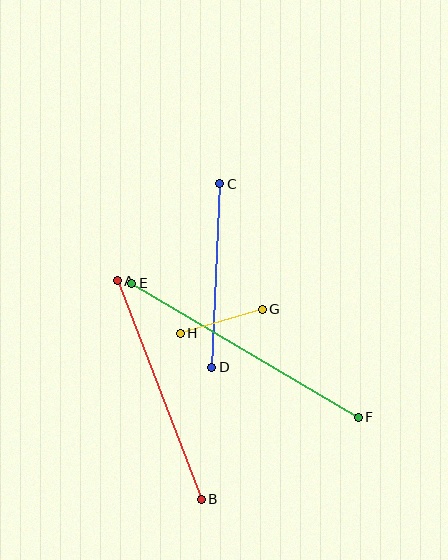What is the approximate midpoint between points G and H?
The midpoint is at approximately (221, 321) pixels.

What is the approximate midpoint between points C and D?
The midpoint is at approximately (216, 276) pixels.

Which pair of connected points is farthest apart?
Points E and F are farthest apart.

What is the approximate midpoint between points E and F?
The midpoint is at approximately (245, 350) pixels.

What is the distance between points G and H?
The distance is approximately 86 pixels.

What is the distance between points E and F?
The distance is approximately 263 pixels.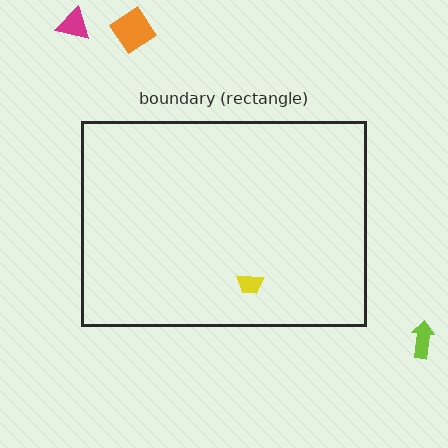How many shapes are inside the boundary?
1 inside, 3 outside.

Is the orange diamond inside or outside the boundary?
Outside.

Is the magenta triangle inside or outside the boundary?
Outside.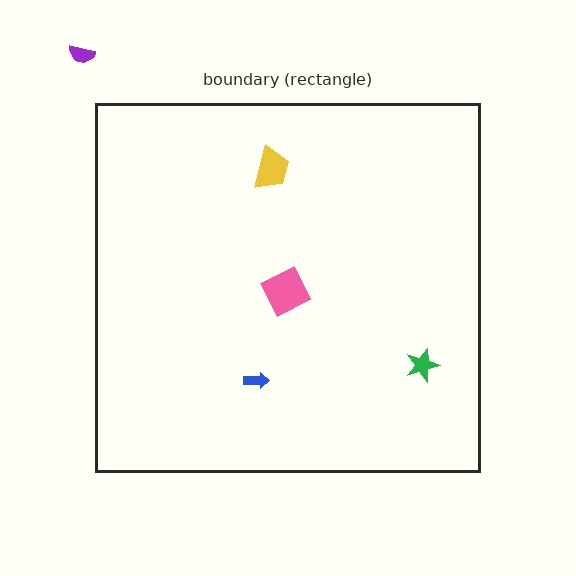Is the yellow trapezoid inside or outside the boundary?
Inside.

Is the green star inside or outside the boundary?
Inside.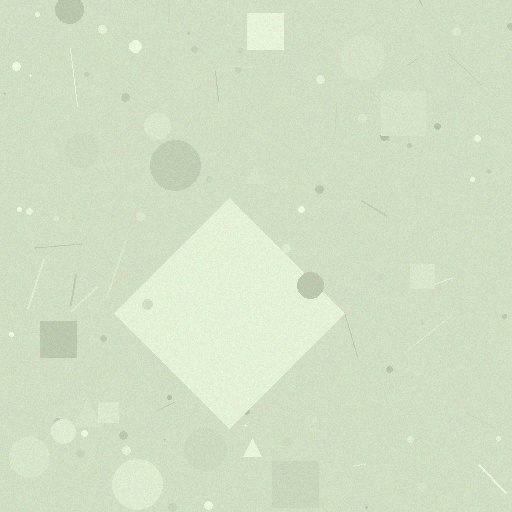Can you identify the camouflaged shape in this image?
The camouflaged shape is a diamond.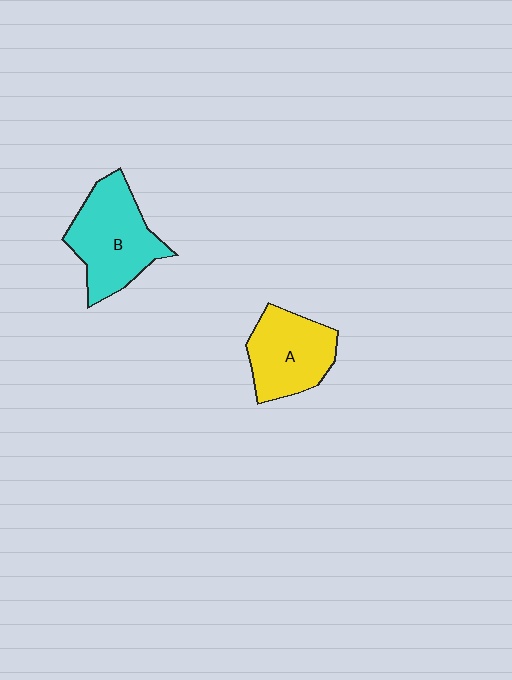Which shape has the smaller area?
Shape A (yellow).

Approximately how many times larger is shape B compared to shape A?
Approximately 1.2 times.